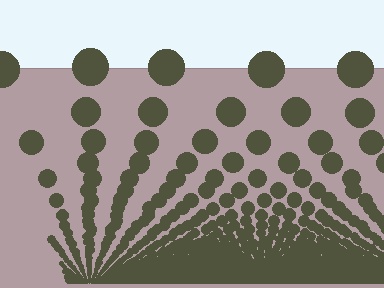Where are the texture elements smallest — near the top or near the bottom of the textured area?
Near the bottom.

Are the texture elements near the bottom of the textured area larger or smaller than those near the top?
Smaller. The gradient is inverted — elements near the bottom are smaller and denser.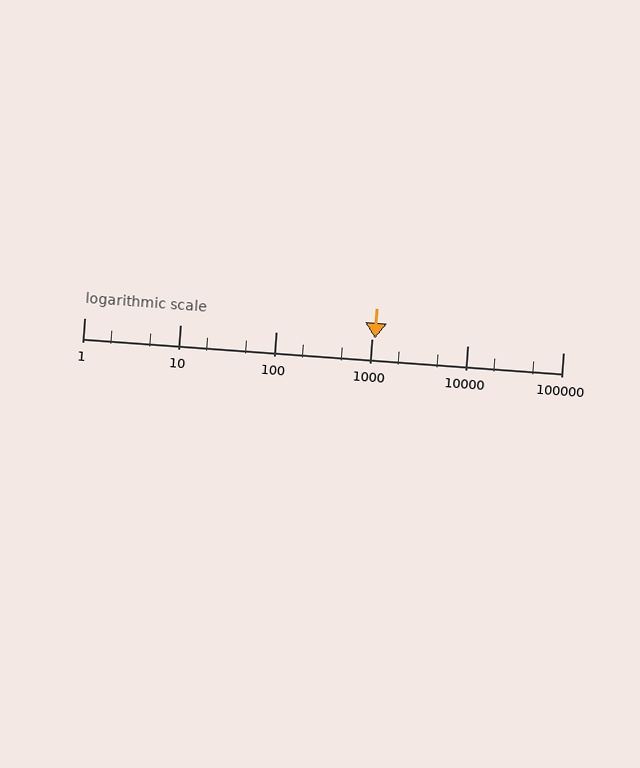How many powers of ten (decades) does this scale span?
The scale spans 5 decades, from 1 to 100000.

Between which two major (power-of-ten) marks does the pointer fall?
The pointer is between 1000 and 10000.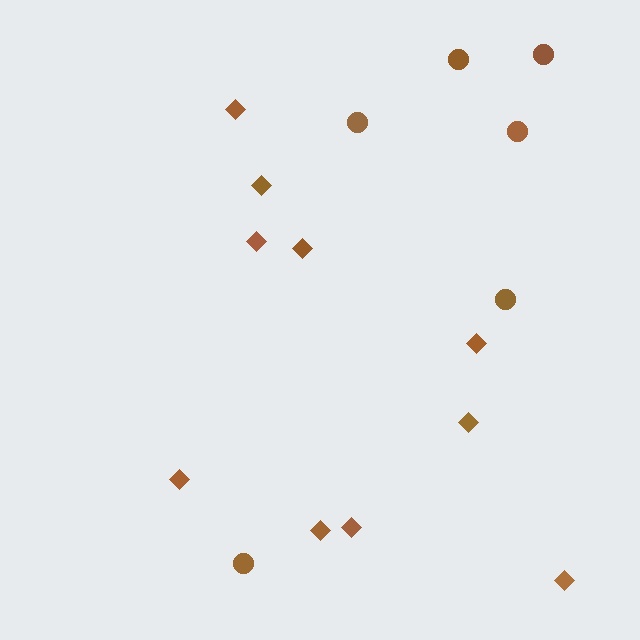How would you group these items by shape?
There are 2 groups: one group of diamonds (10) and one group of circles (6).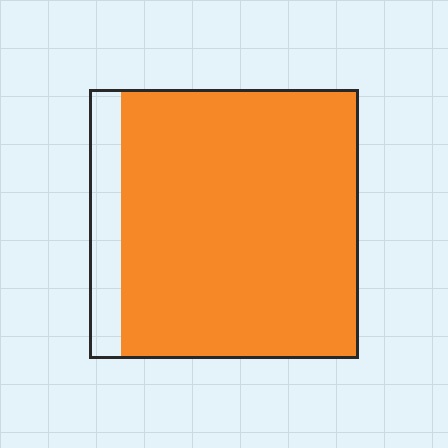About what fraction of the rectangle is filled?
About seven eighths (7/8).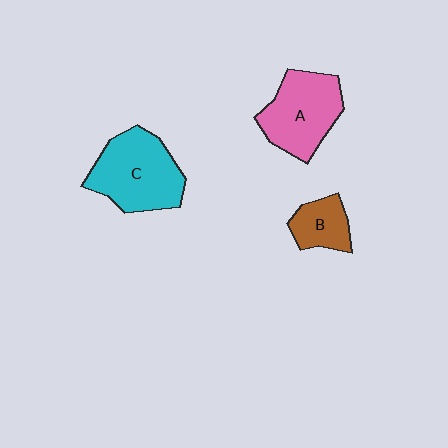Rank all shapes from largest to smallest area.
From largest to smallest: C (cyan), A (pink), B (brown).